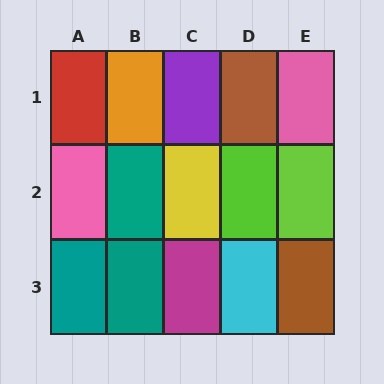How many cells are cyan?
1 cell is cyan.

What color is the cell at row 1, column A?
Red.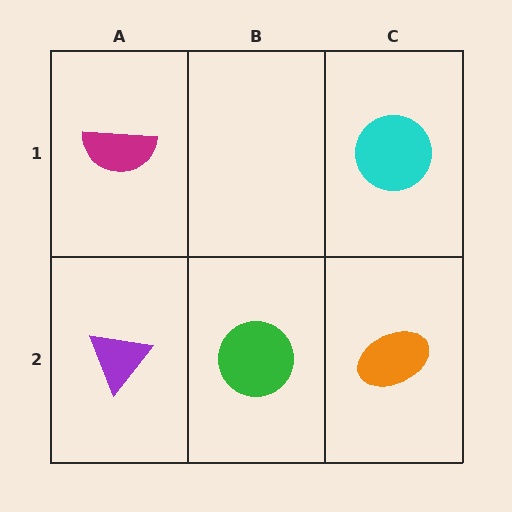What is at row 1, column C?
A cyan circle.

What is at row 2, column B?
A green circle.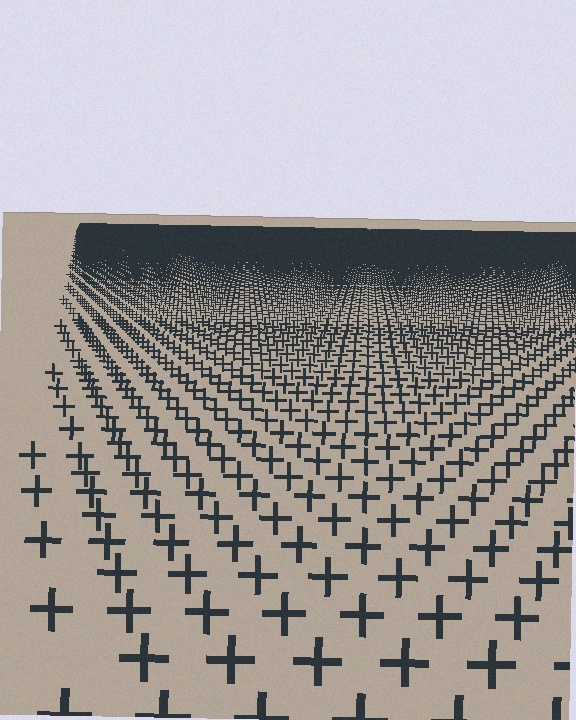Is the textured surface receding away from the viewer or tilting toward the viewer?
The surface is receding away from the viewer. Texture elements get smaller and denser toward the top.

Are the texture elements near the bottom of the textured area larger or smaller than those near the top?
Larger. Near the bottom, elements are closer to the viewer and appear at a bigger on-screen size.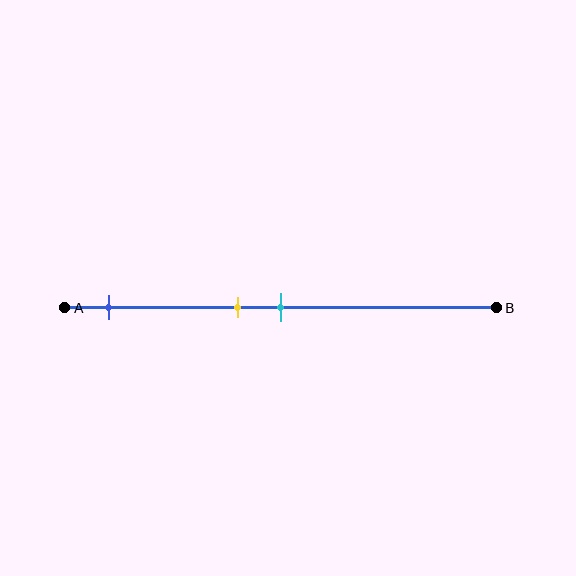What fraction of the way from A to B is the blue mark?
The blue mark is approximately 10% (0.1) of the way from A to B.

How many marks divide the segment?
There are 3 marks dividing the segment.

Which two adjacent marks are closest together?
The yellow and cyan marks are the closest adjacent pair.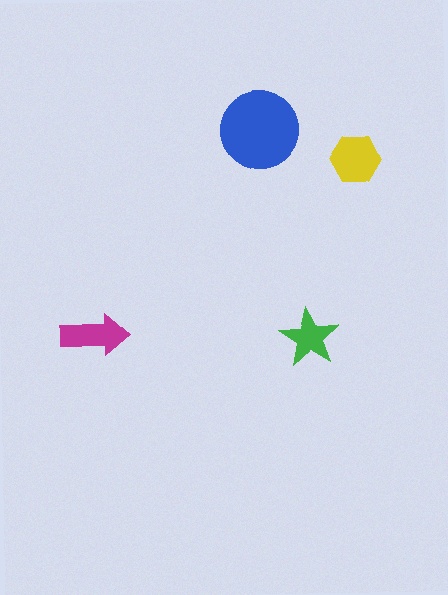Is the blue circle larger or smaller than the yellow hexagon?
Larger.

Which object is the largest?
The blue circle.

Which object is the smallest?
The green star.